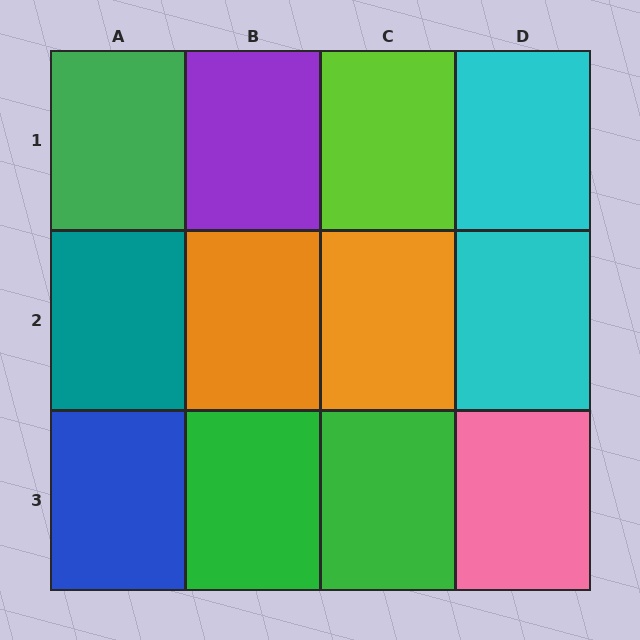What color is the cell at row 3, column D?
Pink.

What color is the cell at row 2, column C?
Orange.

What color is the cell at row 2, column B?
Orange.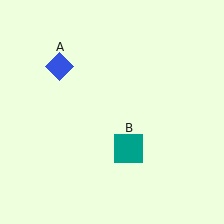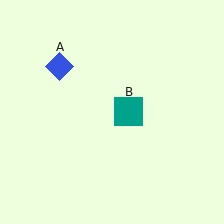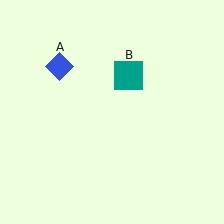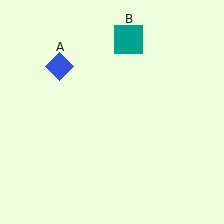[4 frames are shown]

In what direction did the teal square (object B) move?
The teal square (object B) moved up.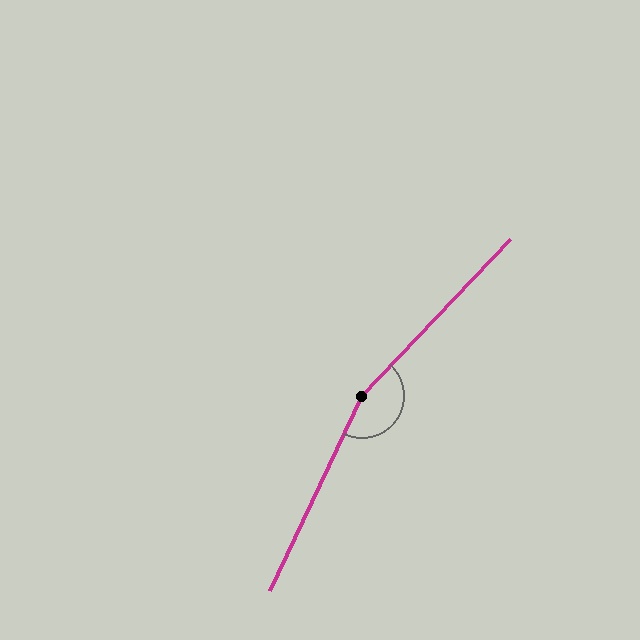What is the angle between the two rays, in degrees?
Approximately 162 degrees.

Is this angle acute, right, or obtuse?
It is obtuse.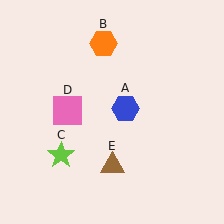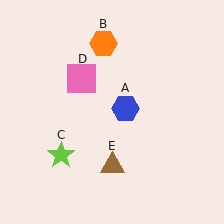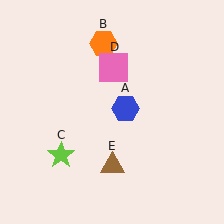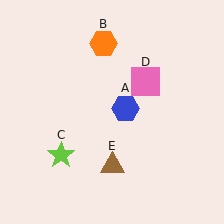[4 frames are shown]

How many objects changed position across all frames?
1 object changed position: pink square (object D).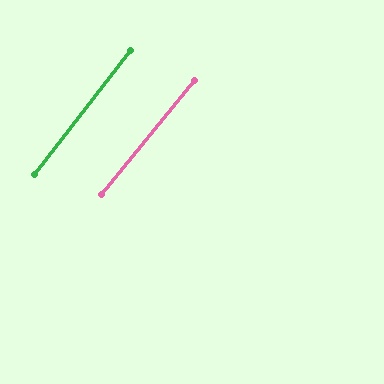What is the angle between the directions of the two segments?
Approximately 1 degree.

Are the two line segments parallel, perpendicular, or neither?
Parallel — their directions differ by only 1.4°.